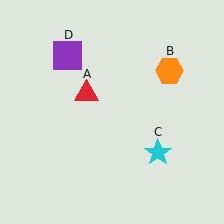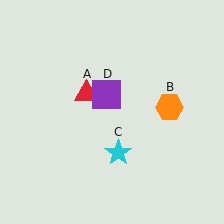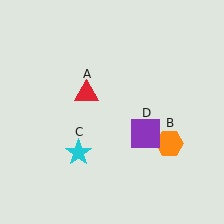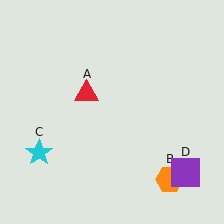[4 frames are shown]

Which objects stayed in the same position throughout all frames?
Red triangle (object A) remained stationary.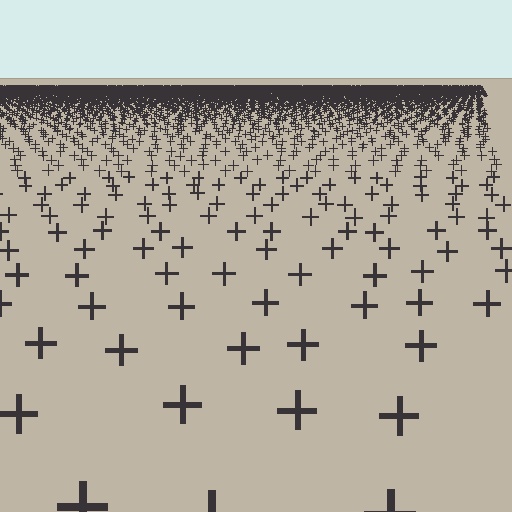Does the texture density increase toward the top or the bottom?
Density increases toward the top.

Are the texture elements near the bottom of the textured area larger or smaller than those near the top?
Larger. Near the bottom, elements are closer to the viewer and appear at a bigger on-screen size.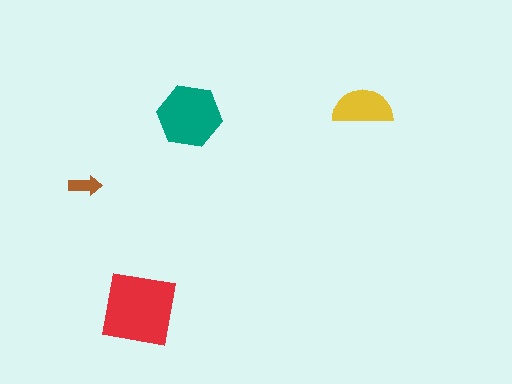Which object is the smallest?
The brown arrow.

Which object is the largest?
The red square.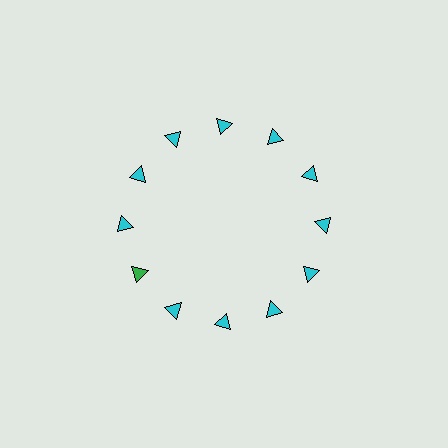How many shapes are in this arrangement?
There are 12 shapes arranged in a ring pattern.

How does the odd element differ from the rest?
It has a different color: green instead of cyan.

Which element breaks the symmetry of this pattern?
The green triangle at roughly the 8 o'clock position breaks the symmetry. All other shapes are cyan triangles.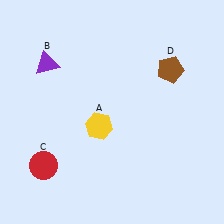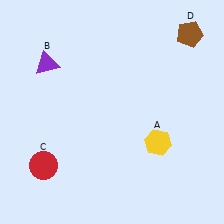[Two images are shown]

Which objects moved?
The objects that moved are: the yellow hexagon (A), the brown pentagon (D).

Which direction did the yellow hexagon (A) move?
The yellow hexagon (A) moved right.